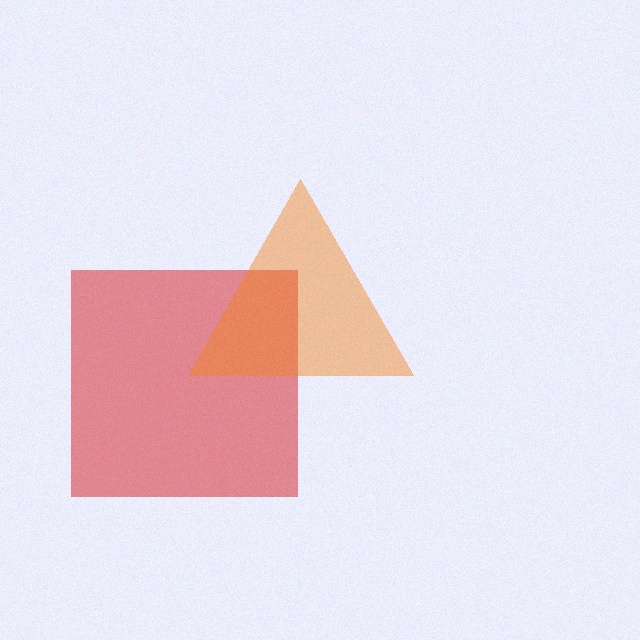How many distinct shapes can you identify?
There are 2 distinct shapes: a red square, an orange triangle.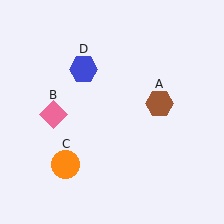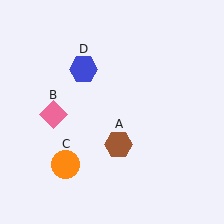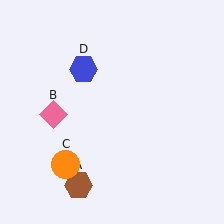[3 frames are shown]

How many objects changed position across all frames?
1 object changed position: brown hexagon (object A).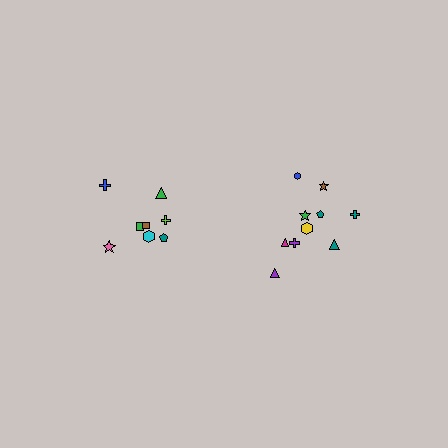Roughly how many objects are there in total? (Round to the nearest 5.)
Roughly 20 objects in total.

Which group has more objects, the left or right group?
The right group.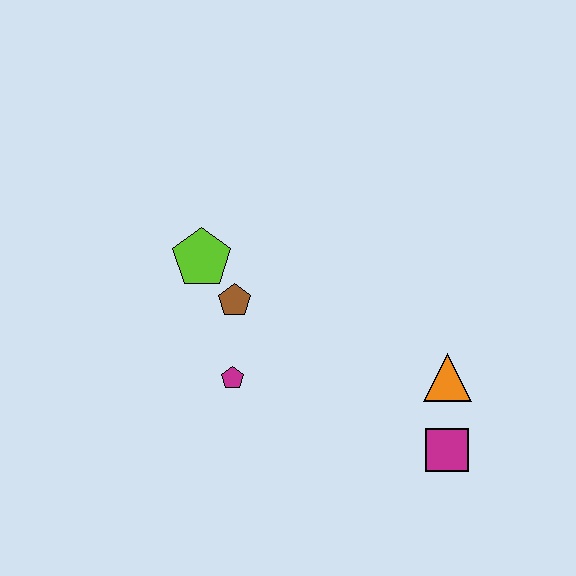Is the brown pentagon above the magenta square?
Yes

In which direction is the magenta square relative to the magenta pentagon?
The magenta square is to the right of the magenta pentagon.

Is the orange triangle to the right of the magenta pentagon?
Yes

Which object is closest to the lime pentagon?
The brown pentagon is closest to the lime pentagon.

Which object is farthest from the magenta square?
The lime pentagon is farthest from the magenta square.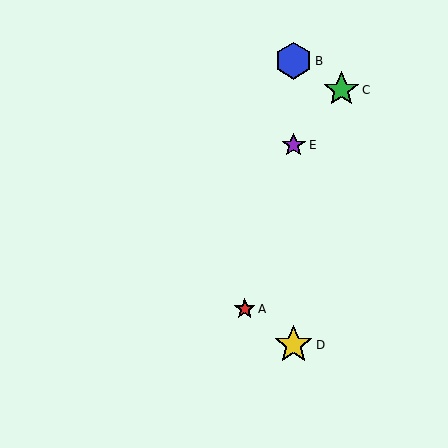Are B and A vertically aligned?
No, B is at x≈294 and A is at x≈245.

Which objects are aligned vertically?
Objects B, D, E are aligned vertically.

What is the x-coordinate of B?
Object B is at x≈294.